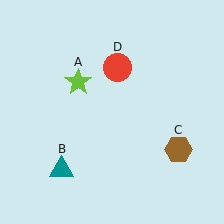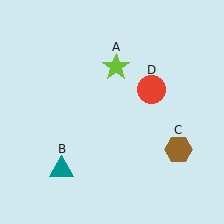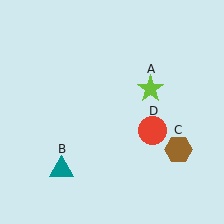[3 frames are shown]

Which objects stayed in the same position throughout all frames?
Teal triangle (object B) and brown hexagon (object C) remained stationary.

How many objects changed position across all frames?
2 objects changed position: lime star (object A), red circle (object D).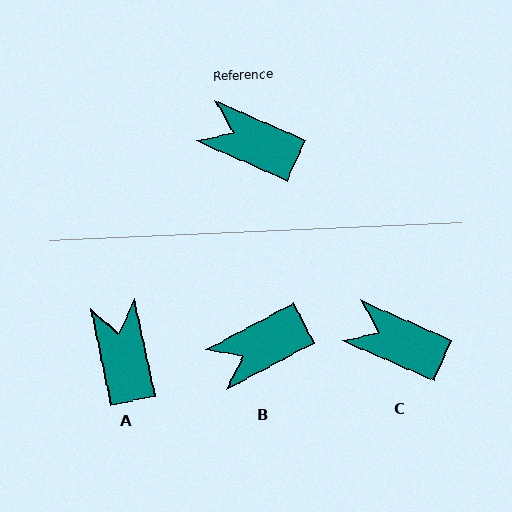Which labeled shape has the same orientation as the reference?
C.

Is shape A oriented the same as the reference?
No, it is off by about 54 degrees.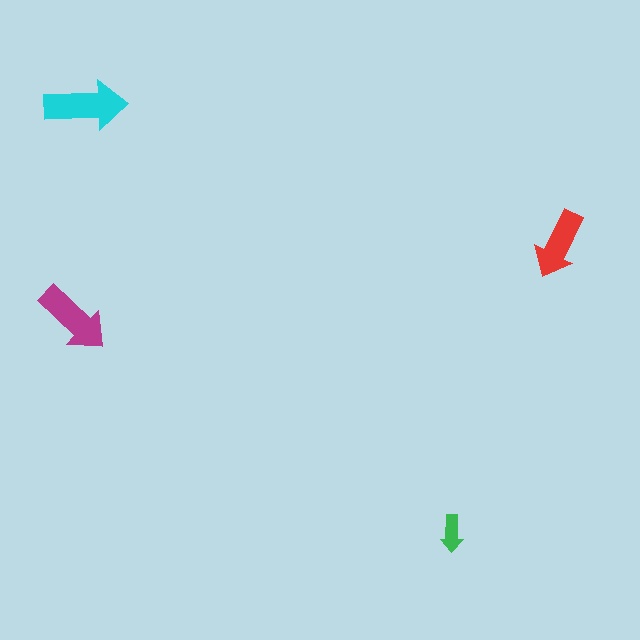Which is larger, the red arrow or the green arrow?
The red one.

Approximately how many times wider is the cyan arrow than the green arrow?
About 2 times wider.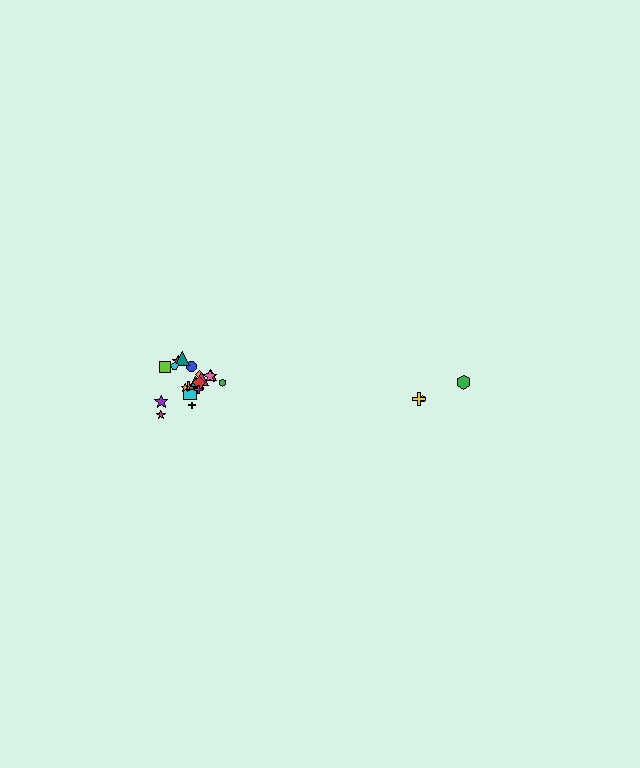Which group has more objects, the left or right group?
The left group.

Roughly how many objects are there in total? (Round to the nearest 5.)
Roughly 25 objects in total.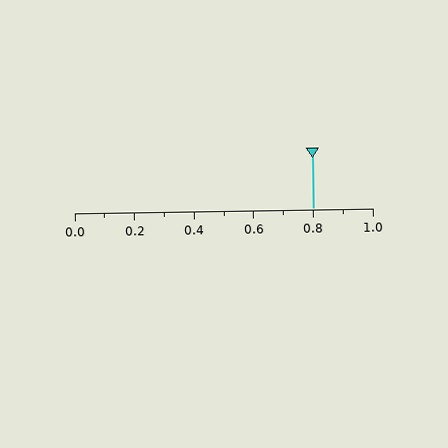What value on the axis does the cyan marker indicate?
The marker indicates approximately 0.8.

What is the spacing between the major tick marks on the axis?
The major ticks are spaced 0.2 apart.